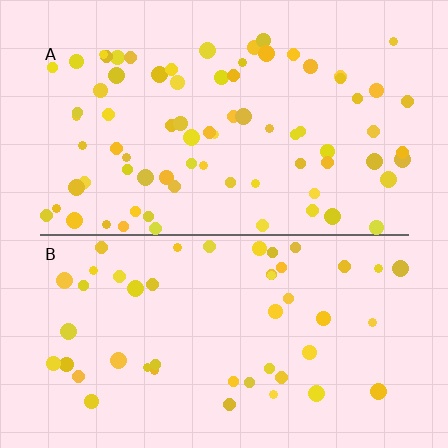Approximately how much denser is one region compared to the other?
Approximately 1.6× — region A over region B.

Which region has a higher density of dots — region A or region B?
A (the top).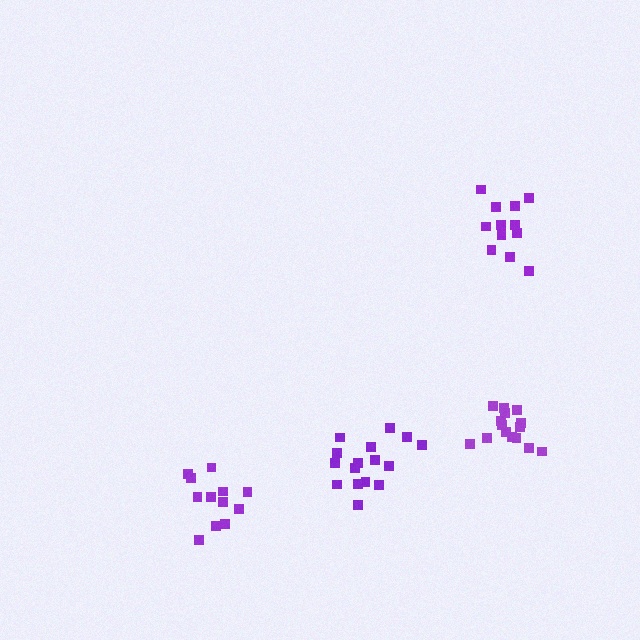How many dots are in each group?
Group 1: 15 dots, Group 2: 16 dots, Group 3: 12 dots, Group 4: 12 dots (55 total).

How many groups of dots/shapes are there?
There are 4 groups.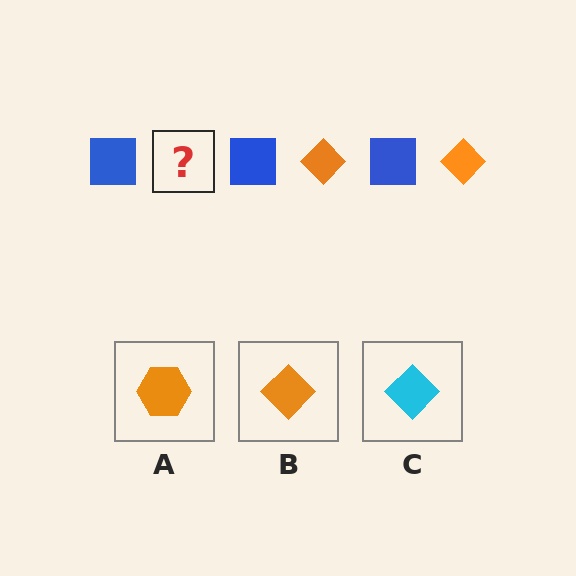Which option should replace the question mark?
Option B.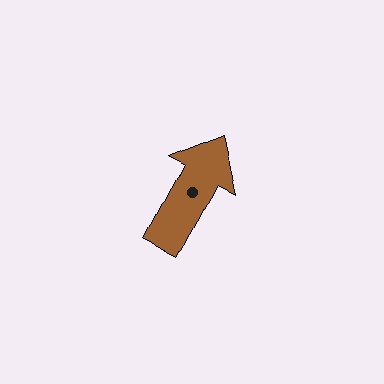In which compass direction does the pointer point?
Northeast.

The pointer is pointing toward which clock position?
Roughly 1 o'clock.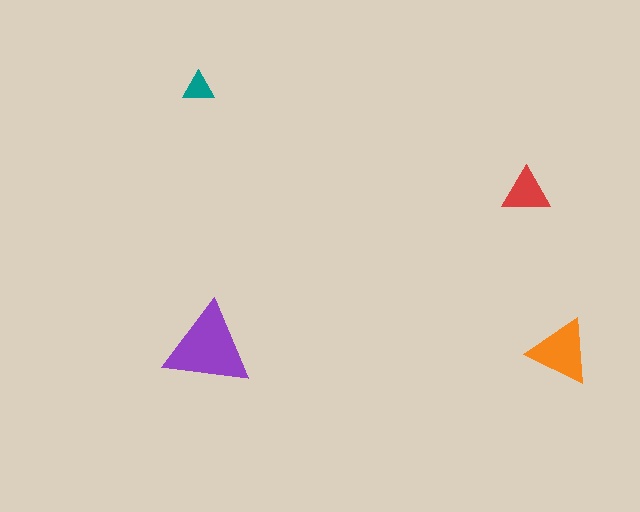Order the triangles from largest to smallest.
the purple one, the orange one, the red one, the teal one.